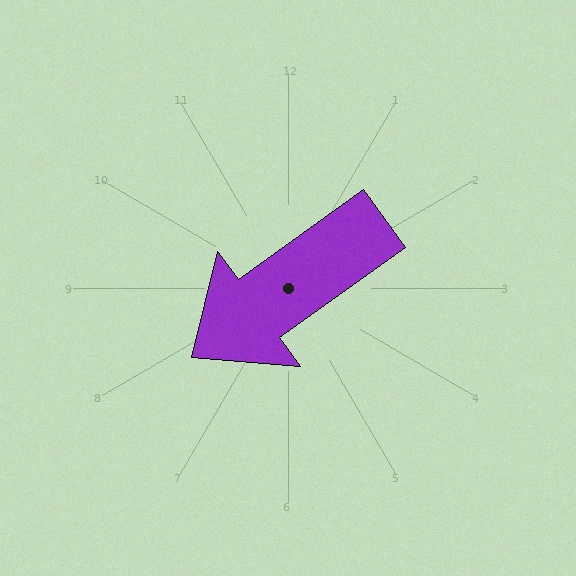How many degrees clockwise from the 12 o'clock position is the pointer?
Approximately 234 degrees.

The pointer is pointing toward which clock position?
Roughly 8 o'clock.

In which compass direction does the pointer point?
Southwest.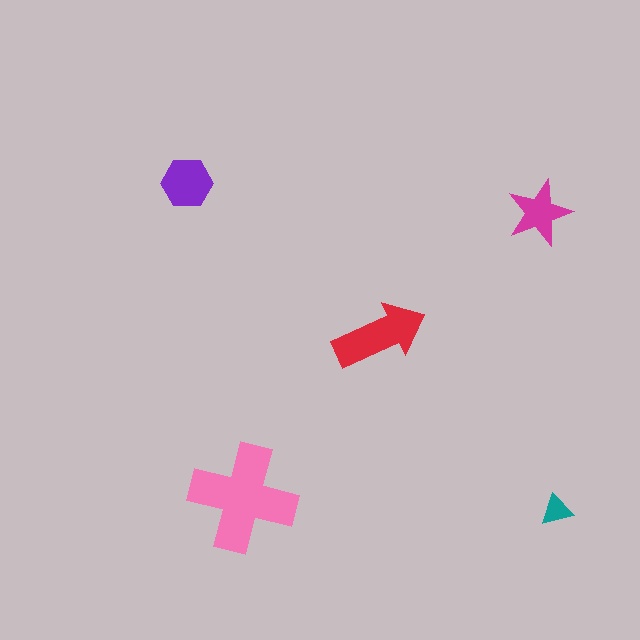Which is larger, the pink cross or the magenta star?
The pink cross.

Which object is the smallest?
The teal triangle.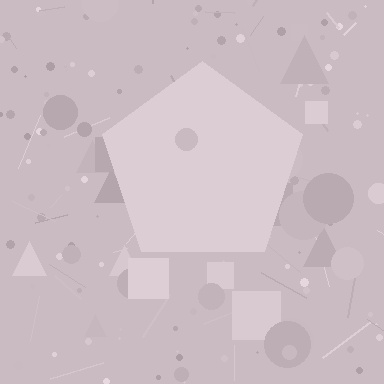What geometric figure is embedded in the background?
A pentagon is embedded in the background.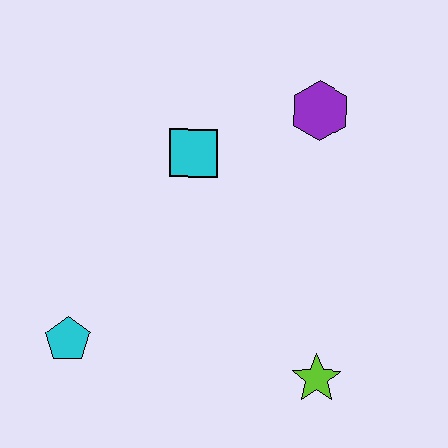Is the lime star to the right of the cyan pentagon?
Yes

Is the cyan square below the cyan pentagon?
No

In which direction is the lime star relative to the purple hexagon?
The lime star is below the purple hexagon.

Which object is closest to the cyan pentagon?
The cyan square is closest to the cyan pentagon.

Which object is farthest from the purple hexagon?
The cyan pentagon is farthest from the purple hexagon.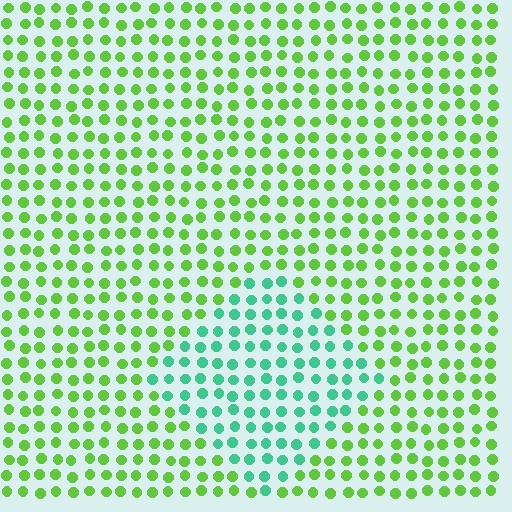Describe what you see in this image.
The image is filled with small lime elements in a uniform arrangement. A diamond-shaped region is visible where the elements are tinted to a slightly different hue, forming a subtle color boundary.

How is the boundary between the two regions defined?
The boundary is defined purely by a slight shift in hue (about 50 degrees). Spacing, size, and orientation are identical on both sides.